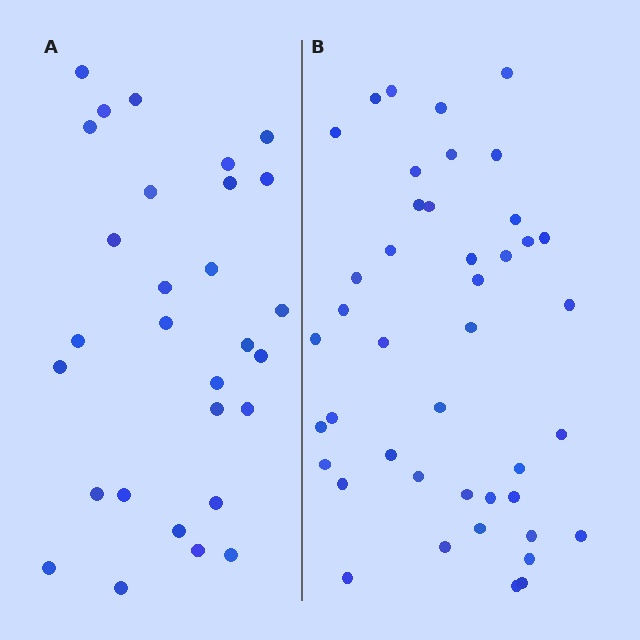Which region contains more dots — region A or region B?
Region B (the right region) has more dots.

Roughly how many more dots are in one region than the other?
Region B has approximately 15 more dots than region A.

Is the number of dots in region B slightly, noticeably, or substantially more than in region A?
Region B has substantially more. The ratio is roughly 1.5 to 1.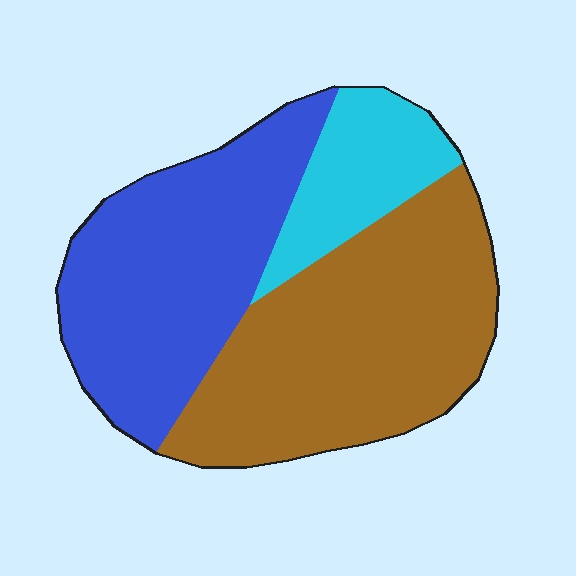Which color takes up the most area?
Brown, at roughly 45%.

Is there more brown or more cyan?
Brown.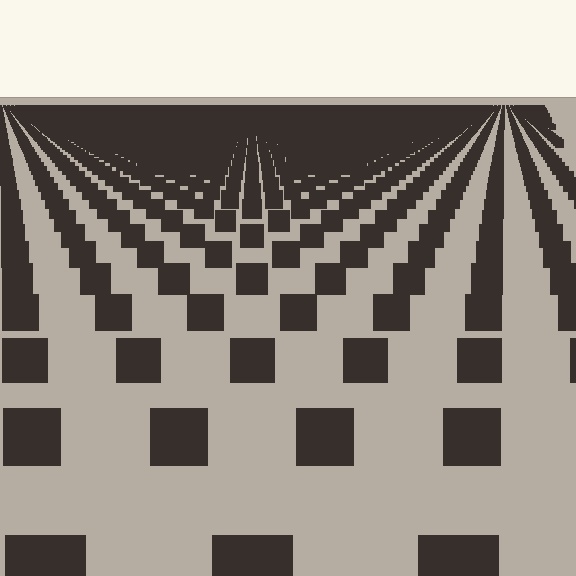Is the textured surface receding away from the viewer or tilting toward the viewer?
The surface is receding away from the viewer. Texture elements get smaller and denser toward the top.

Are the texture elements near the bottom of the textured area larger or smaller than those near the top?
Larger. Near the bottom, elements are closer to the viewer and appear at a bigger on-screen size.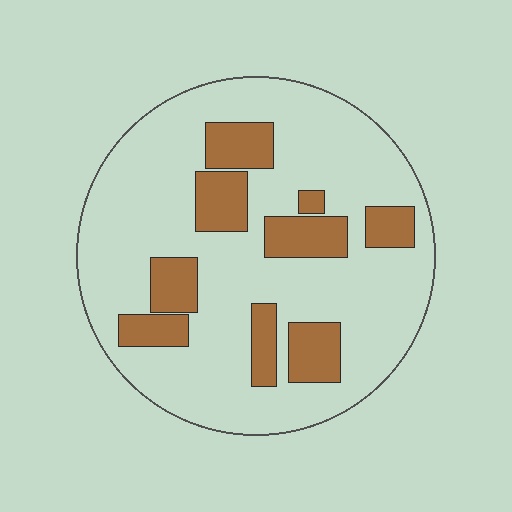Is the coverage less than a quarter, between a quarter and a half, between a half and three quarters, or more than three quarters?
Less than a quarter.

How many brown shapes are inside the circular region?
9.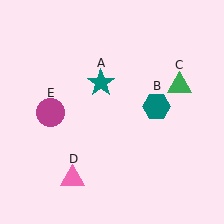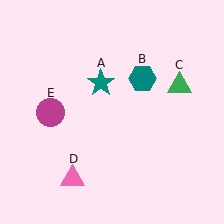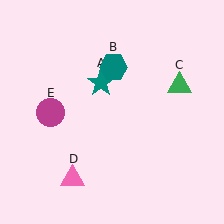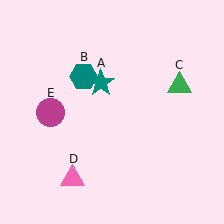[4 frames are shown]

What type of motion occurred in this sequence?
The teal hexagon (object B) rotated counterclockwise around the center of the scene.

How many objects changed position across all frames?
1 object changed position: teal hexagon (object B).